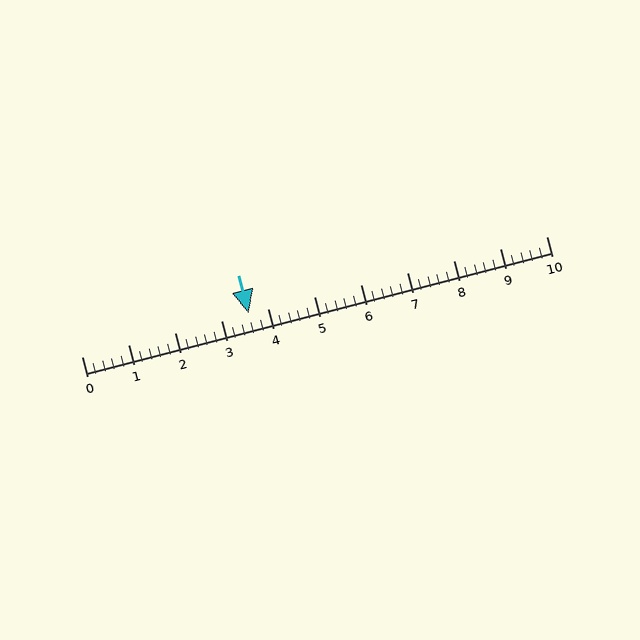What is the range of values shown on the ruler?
The ruler shows values from 0 to 10.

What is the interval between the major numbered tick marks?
The major tick marks are spaced 1 units apart.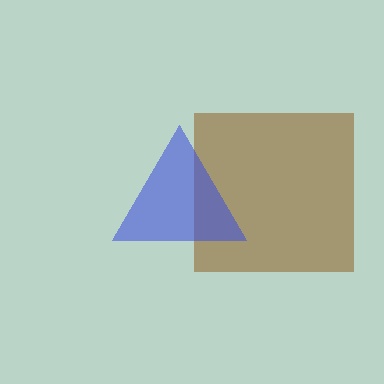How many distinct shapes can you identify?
There are 2 distinct shapes: a brown square, a blue triangle.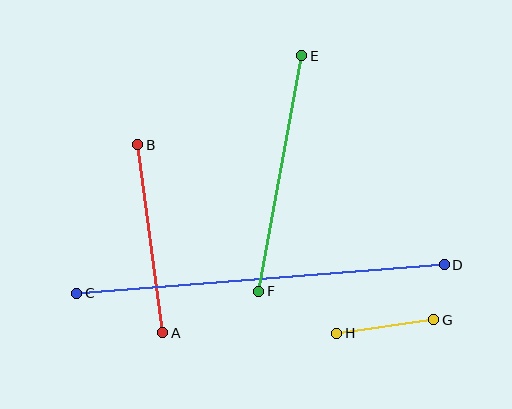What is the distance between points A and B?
The distance is approximately 189 pixels.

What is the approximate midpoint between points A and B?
The midpoint is at approximately (150, 239) pixels.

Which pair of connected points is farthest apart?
Points C and D are farthest apart.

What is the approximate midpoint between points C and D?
The midpoint is at approximately (261, 279) pixels.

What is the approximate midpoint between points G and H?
The midpoint is at approximately (385, 326) pixels.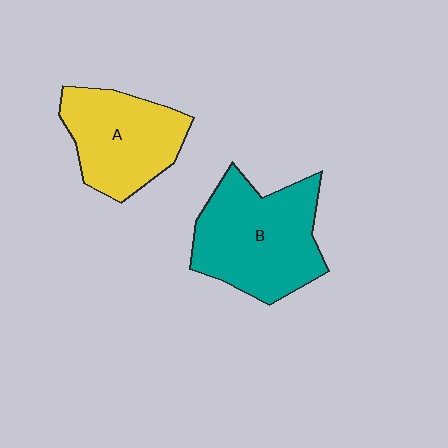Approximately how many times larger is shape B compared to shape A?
Approximately 1.3 times.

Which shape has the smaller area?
Shape A (yellow).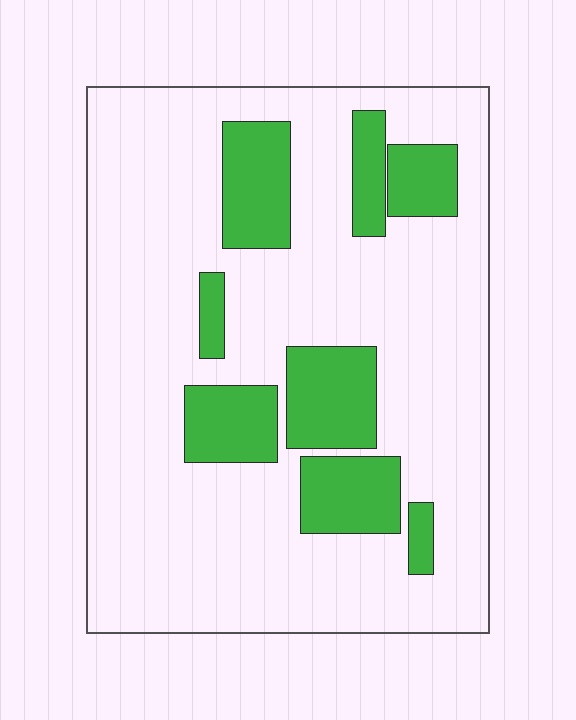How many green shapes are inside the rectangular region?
8.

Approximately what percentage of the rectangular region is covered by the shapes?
Approximately 20%.